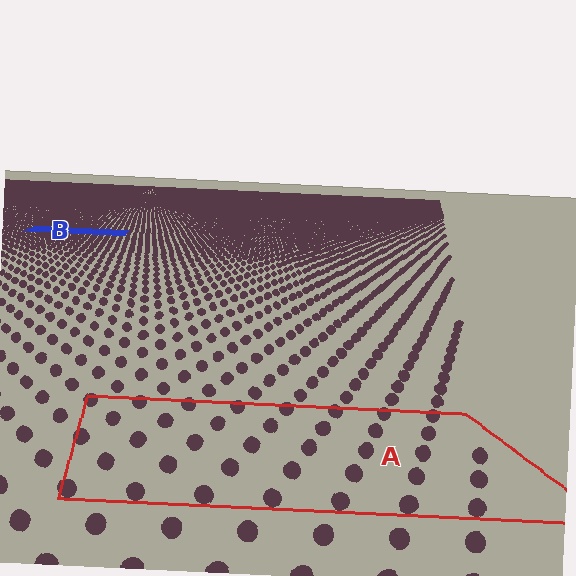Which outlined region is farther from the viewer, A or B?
Region B is farther from the viewer — the texture elements inside it appear smaller and more densely packed.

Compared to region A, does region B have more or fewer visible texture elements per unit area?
Region B has more texture elements per unit area — they are packed more densely because it is farther away.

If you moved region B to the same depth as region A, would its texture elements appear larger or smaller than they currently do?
They would appear larger. At a closer depth, the same texture elements are projected at a bigger on-screen size.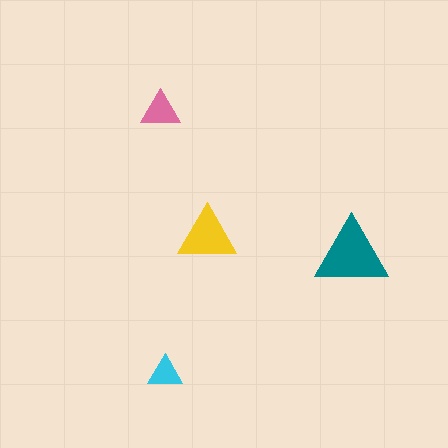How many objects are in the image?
There are 4 objects in the image.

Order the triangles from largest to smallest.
the teal one, the yellow one, the pink one, the cyan one.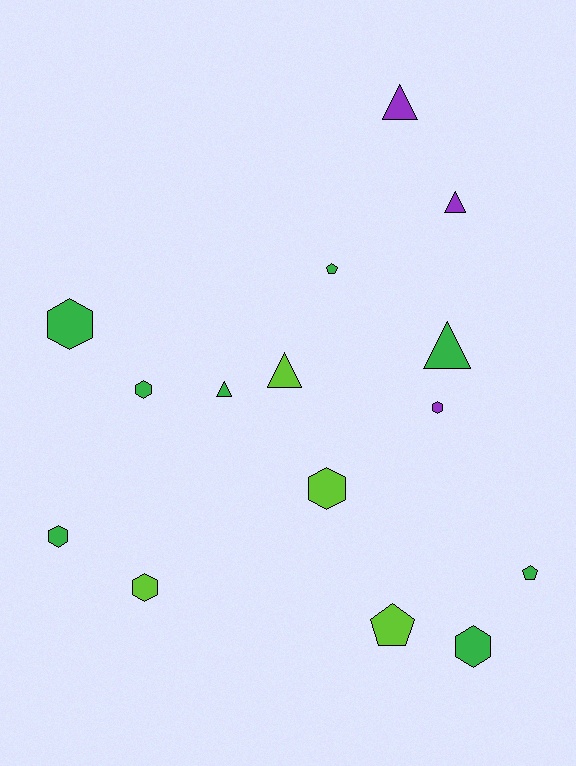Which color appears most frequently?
Green, with 8 objects.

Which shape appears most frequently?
Hexagon, with 7 objects.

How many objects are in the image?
There are 15 objects.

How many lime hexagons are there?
There are 2 lime hexagons.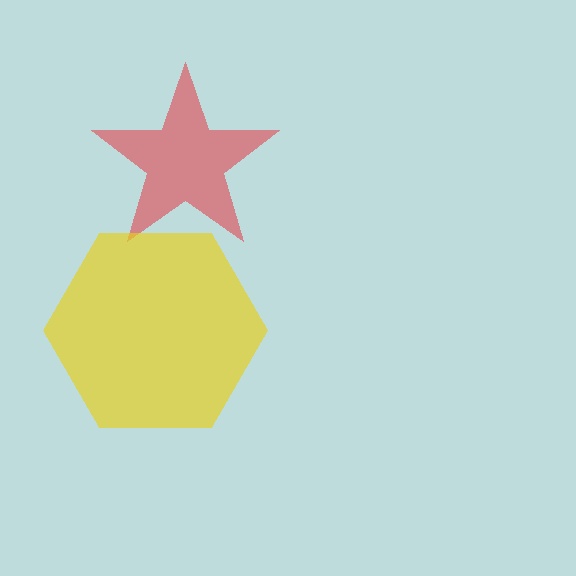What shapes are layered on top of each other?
The layered shapes are: a red star, a yellow hexagon.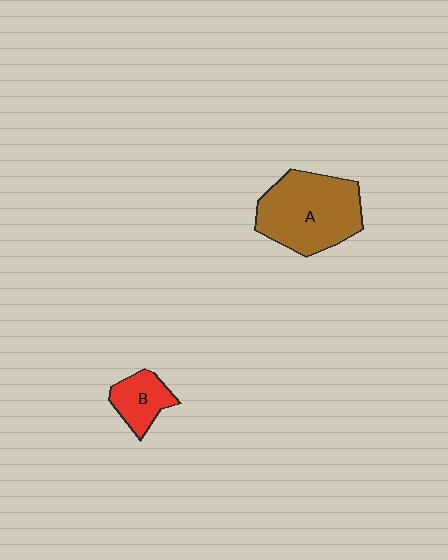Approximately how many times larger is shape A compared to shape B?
Approximately 2.6 times.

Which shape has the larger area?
Shape A (brown).